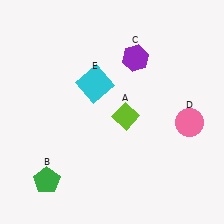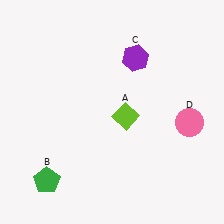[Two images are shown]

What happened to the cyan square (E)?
The cyan square (E) was removed in Image 2. It was in the top-left area of Image 1.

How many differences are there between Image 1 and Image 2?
There is 1 difference between the two images.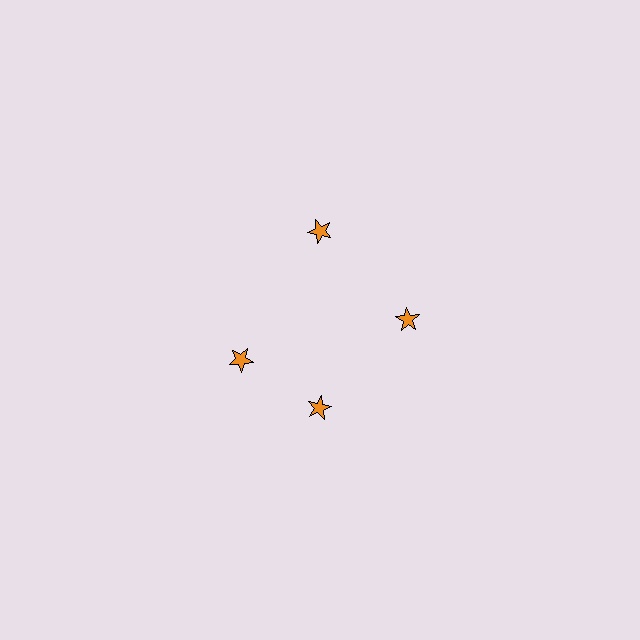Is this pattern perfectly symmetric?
No. The 4 orange stars are arranged in a ring, but one element near the 9 o'clock position is rotated out of alignment along the ring, breaking the 4-fold rotational symmetry.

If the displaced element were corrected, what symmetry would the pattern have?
It would have 4-fold rotational symmetry — the pattern would map onto itself every 90 degrees.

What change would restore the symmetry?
The symmetry would be restored by rotating it back into even spacing with its neighbors so that all 4 stars sit at equal angles and equal distance from the center.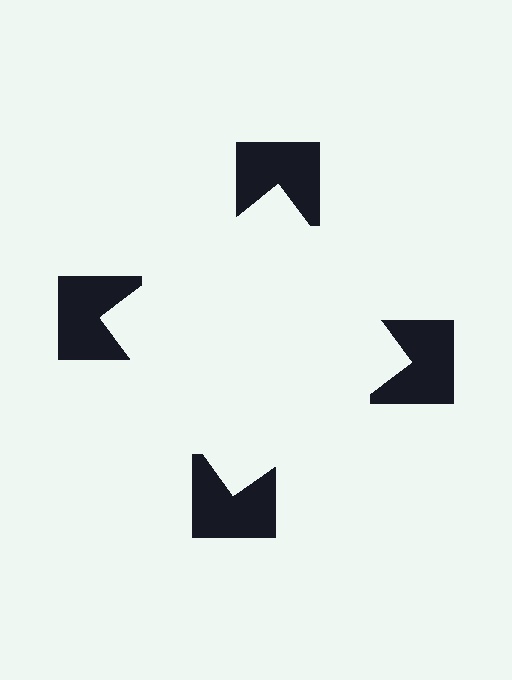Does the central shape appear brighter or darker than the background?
It typically appears slightly brighter than the background, even though no actual brightness change is drawn.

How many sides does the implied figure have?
4 sides.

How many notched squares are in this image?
There are 4 — one at each vertex of the illusory square.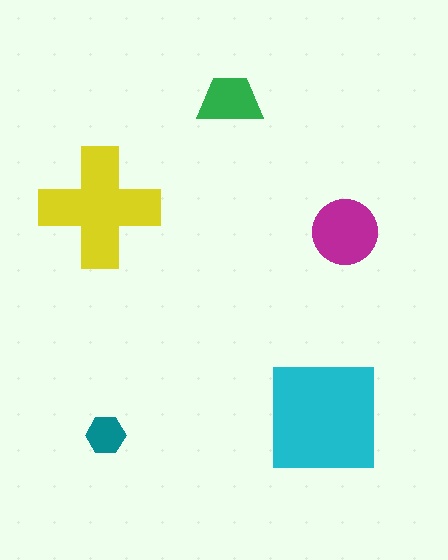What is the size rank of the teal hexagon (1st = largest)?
5th.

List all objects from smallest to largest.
The teal hexagon, the green trapezoid, the magenta circle, the yellow cross, the cyan square.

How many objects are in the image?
There are 5 objects in the image.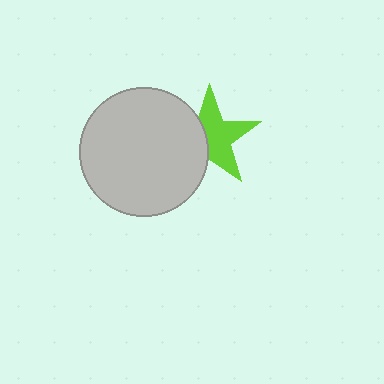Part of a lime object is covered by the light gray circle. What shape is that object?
It is a star.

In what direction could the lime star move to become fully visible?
The lime star could move right. That would shift it out from behind the light gray circle entirely.